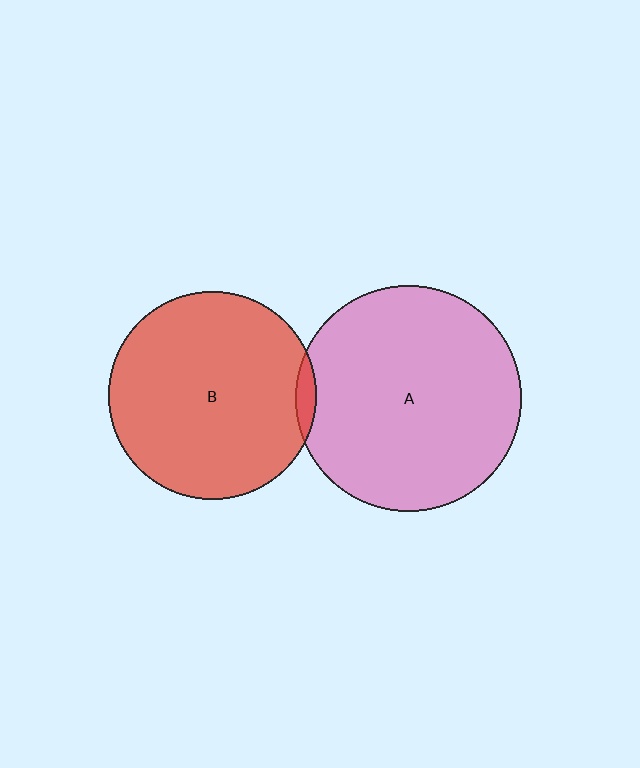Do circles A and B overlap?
Yes.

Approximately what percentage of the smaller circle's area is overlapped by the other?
Approximately 5%.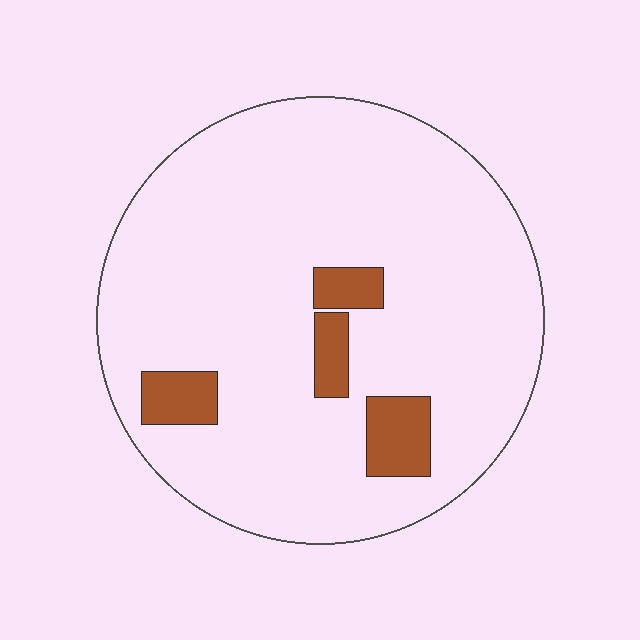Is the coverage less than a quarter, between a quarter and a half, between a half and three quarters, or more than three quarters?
Less than a quarter.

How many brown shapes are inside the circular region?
4.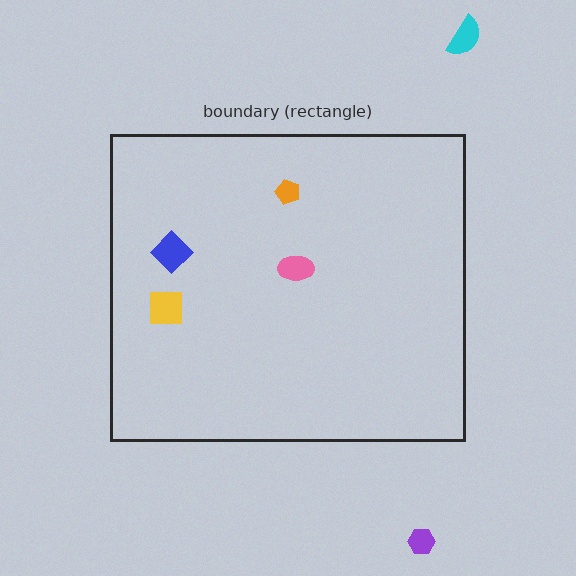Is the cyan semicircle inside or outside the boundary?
Outside.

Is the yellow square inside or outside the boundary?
Inside.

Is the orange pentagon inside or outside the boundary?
Inside.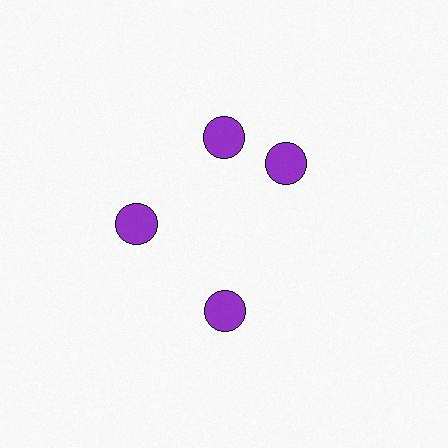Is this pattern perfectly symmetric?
No. The 4 purple circles are arranged in a ring, but one element near the 3 o'clock position is rotated out of alignment along the ring, breaking the 4-fold rotational symmetry.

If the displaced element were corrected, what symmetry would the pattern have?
It would have 4-fold rotational symmetry — the pattern would map onto itself every 90 degrees.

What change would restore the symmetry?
The symmetry would be restored by rotating it back into even spacing with its neighbors so that all 4 circles sit at equal angles and equal distance from the center.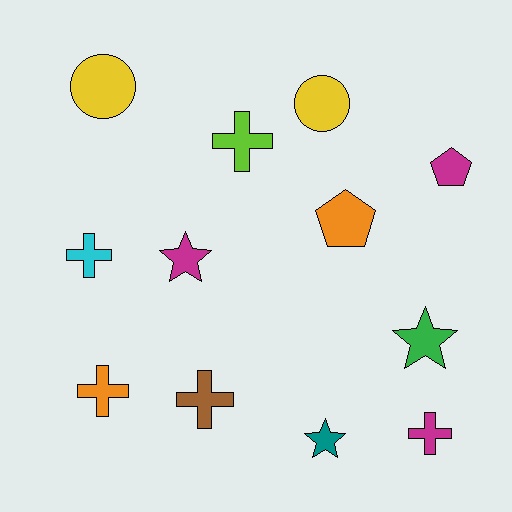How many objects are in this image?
There are 12 objects.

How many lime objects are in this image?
There is 1 lime object.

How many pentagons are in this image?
There are 2 pentagons.